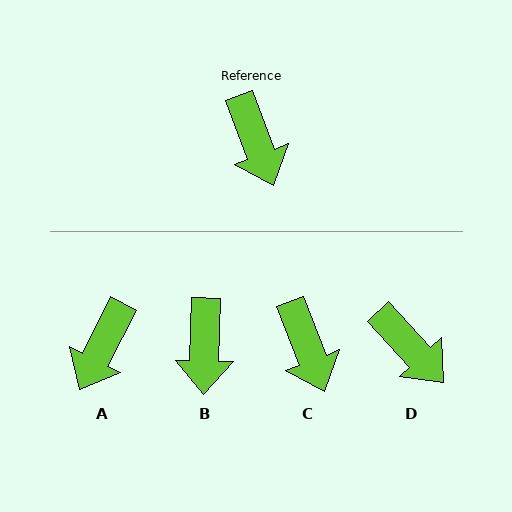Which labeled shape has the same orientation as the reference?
C.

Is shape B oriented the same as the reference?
No, it is off by about 22 degrees.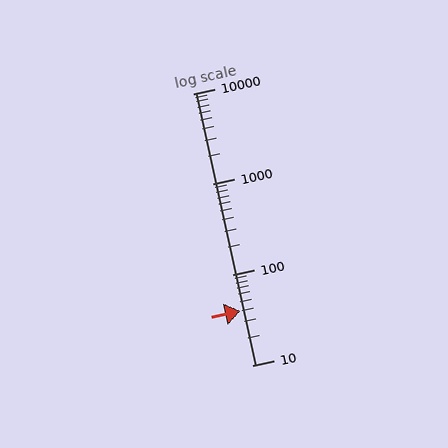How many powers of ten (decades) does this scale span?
The scale spans 3 decades, from 10 to 10000.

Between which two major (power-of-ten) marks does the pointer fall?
The pointer is between 10 and 100.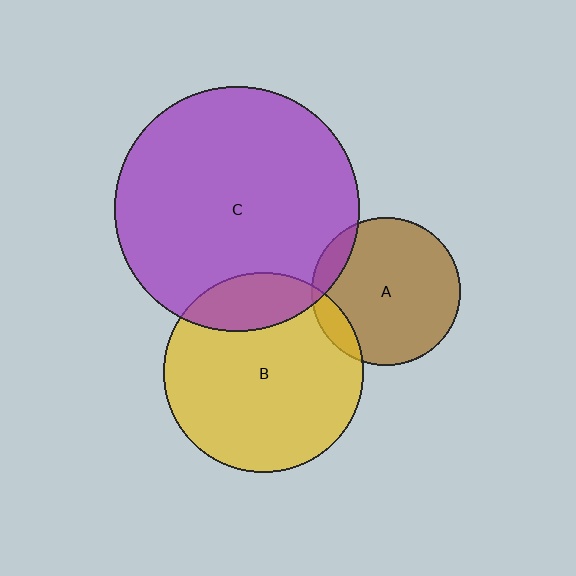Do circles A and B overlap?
Yes.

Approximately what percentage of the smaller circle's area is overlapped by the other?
Approximately 10%.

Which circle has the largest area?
Circle C (purple).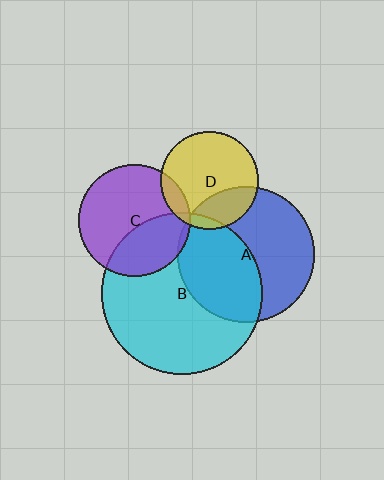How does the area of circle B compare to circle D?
Approximately 2.7 times.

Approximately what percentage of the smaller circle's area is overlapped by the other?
Approximately 5%.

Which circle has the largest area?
Circle B (cyan).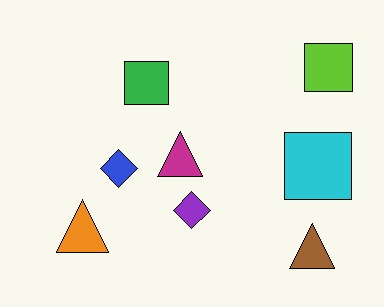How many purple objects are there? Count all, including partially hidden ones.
There is 1 purple object.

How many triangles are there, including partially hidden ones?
There are 3 triangles.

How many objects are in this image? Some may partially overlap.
There are 8 objects.